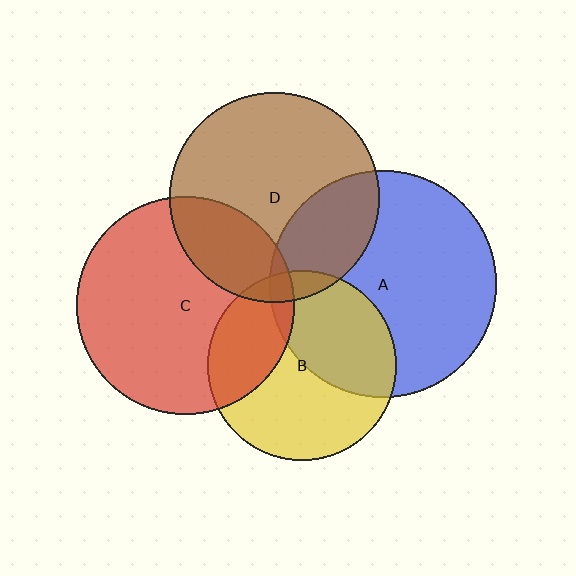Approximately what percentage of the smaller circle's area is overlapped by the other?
Approximately 25%.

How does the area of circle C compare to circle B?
Approximately 1.3 times.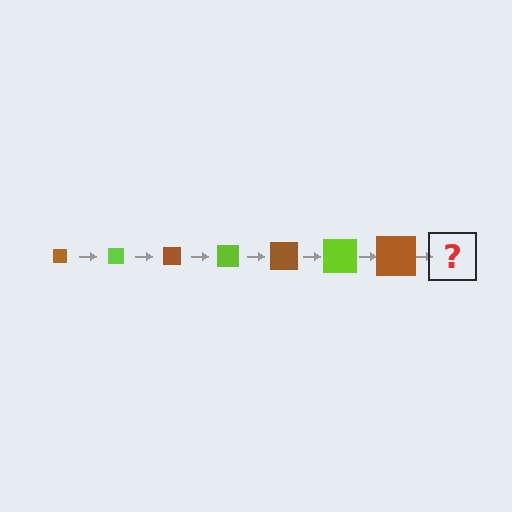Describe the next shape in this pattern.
It should be a lime square, larger than the previous one.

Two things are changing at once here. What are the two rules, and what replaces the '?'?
The two rules are that the square grows larger each step and the color cycles through brown and lime. The '?' should be a lime square, larger than the previous one.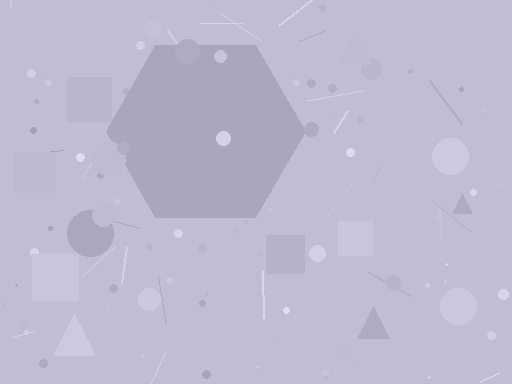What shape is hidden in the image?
A hexagon is hidden in the image.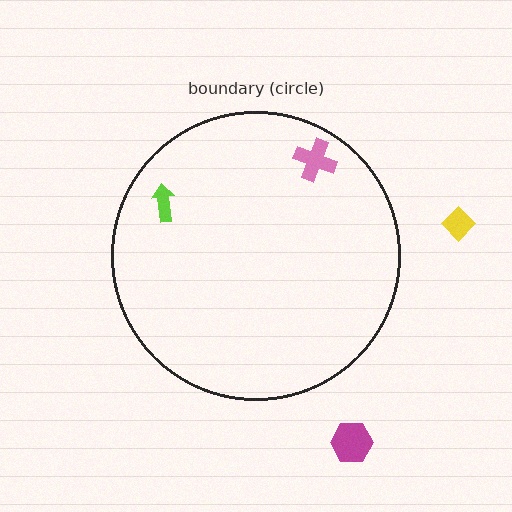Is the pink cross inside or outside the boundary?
Inside.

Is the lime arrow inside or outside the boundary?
Inside.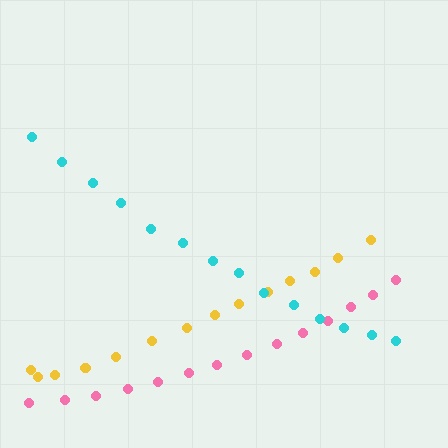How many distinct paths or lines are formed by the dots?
There are 3 distinct paths.